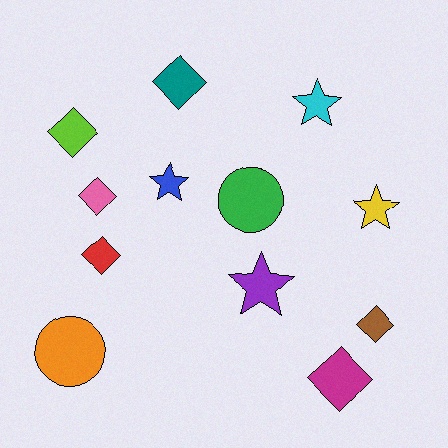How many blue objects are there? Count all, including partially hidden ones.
There is 1 blue object.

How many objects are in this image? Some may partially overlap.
There are 12 objects.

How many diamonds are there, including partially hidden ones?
There are 6 diamonds.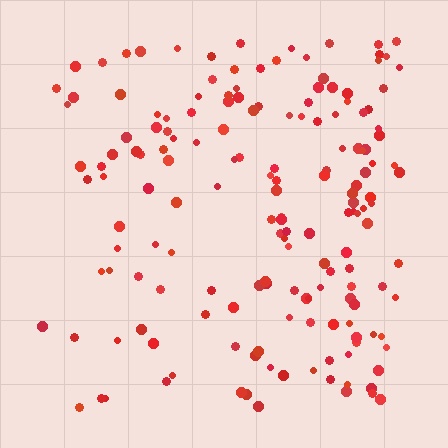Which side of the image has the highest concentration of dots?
The right.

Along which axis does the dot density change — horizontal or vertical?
Horizontal.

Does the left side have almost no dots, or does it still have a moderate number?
Still a moderate number, just noticeably fewer than the right.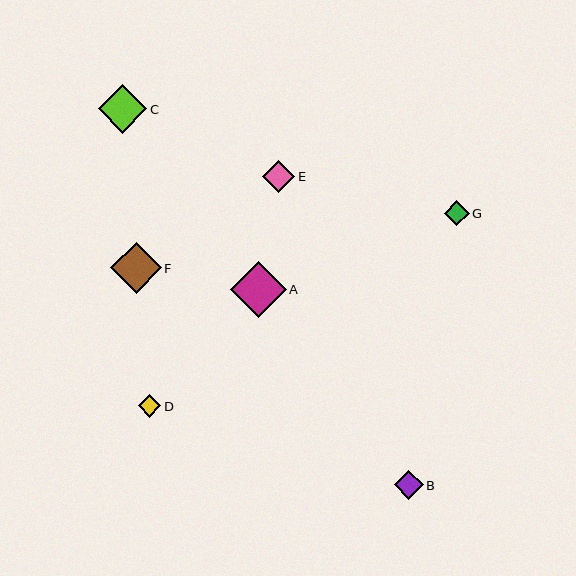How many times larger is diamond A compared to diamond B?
Diamond A is approximately 1.9 times the size of diamond B.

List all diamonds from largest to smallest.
From largest to smallest: A, F, C, E, B, G, D.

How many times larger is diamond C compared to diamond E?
Diamond C is approximately 1.5 times the size of diamond E.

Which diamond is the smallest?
Diamond D is the smallest with a size of approximately 22 pixels.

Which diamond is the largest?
Diamond A is the largest with a size of approximately 56 pixels.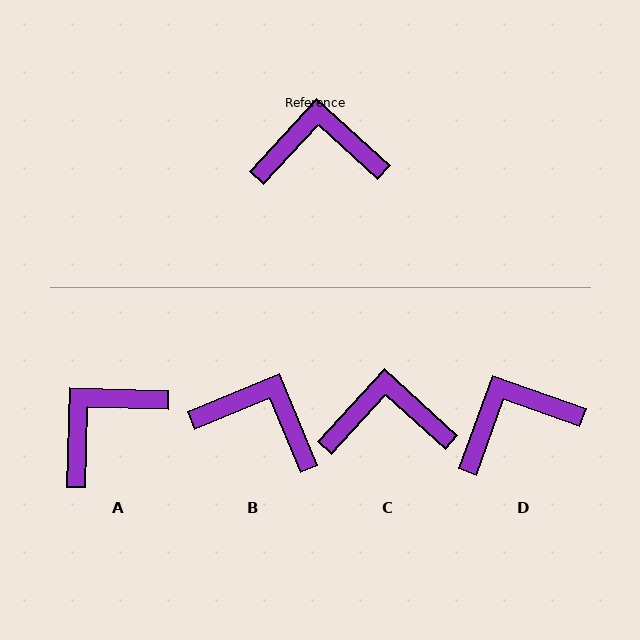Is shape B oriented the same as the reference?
No, it is off by about 25 degrees.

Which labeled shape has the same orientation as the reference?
C.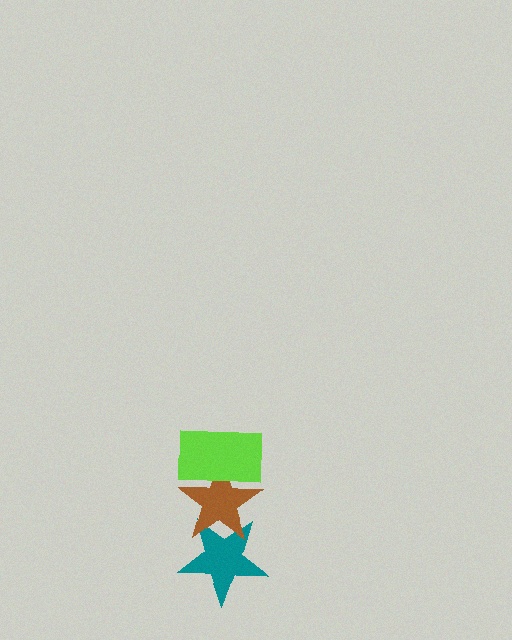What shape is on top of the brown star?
The lime rectangle is on top of the brown star.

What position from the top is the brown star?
The brown star is 2nd from the top.